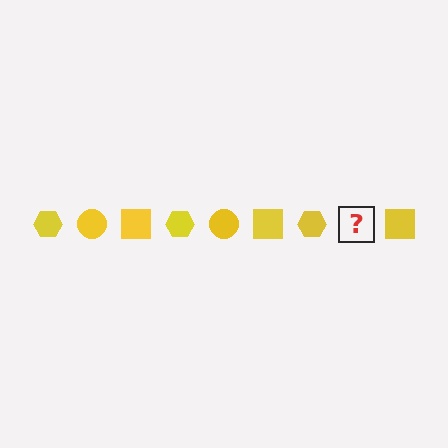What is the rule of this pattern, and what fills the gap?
The rule is that the pattern cycles through hexagon, circle, square shapes in yellow. The gap should be filled with a yellow circle.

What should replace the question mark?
The question mark should be replaced with a yellow circle.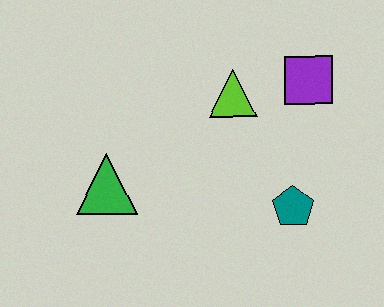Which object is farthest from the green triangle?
The purple square is farthest from the green triangle.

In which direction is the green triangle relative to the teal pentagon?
The green triangle is to the left of the teal pentagon.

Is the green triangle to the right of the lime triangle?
No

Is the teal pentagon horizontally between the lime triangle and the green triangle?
No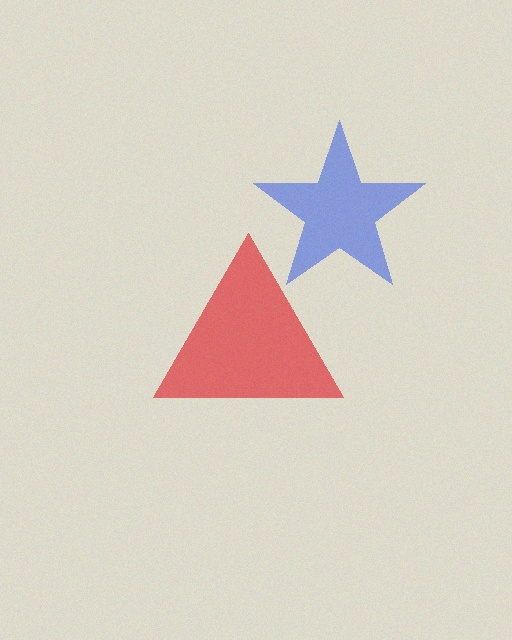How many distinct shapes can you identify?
There are 2 distinct shapes: a blue star, a red triangle.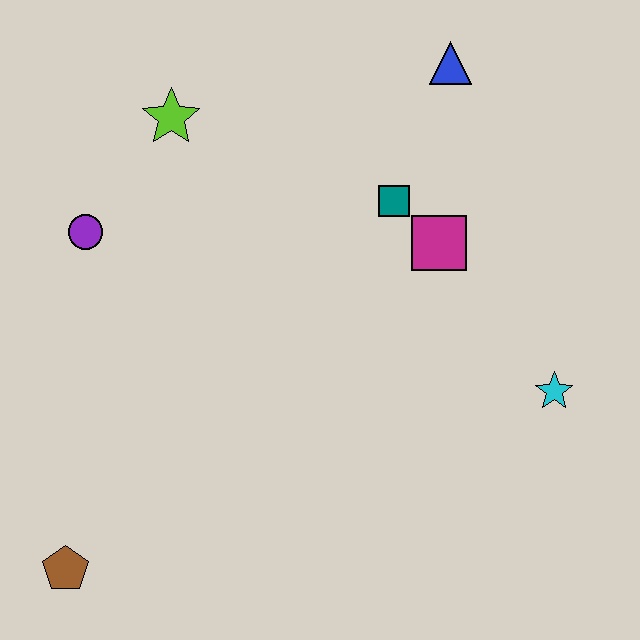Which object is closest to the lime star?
The purple circle is closest to the lime star.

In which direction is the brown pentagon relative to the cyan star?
The brown pentagon is to the left of the cyan star.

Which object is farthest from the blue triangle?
The brown pentagon is farthest from the blue triangle.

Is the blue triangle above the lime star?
Yes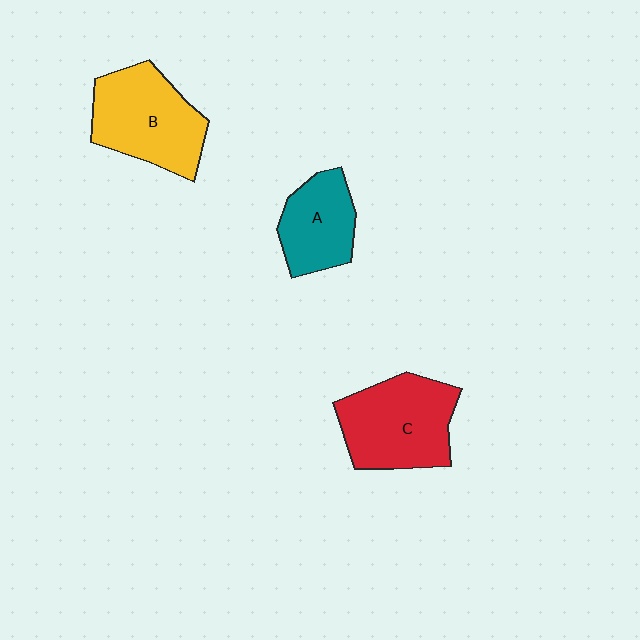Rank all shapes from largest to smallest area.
From largest to smallest: C (red), B (yellow), A (teal).